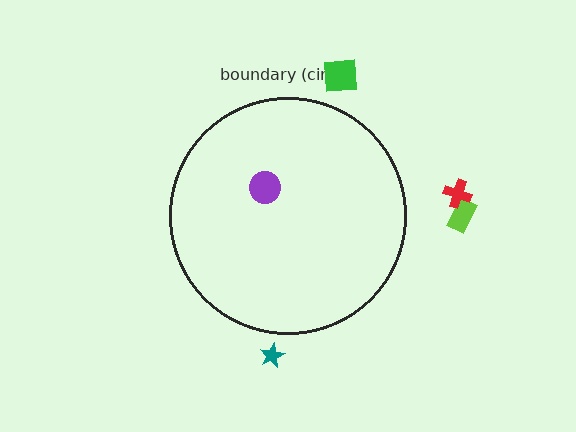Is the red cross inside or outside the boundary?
Outside.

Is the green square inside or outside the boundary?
Outside.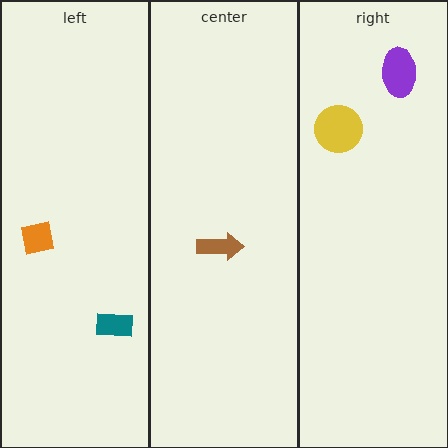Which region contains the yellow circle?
The right region.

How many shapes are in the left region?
2.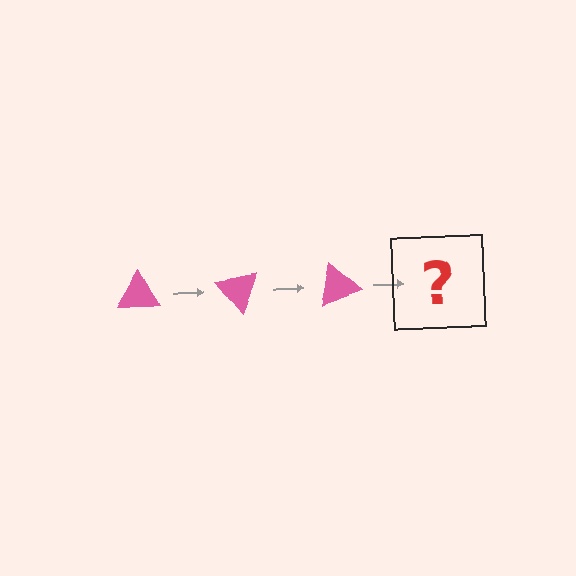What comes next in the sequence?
The next element should be a pink triangle rotated 150 degrees.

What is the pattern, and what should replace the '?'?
The pattern is that the triangle rotates 50 degrees each step. The '?' should be a pink triangle rotated 150 degrees.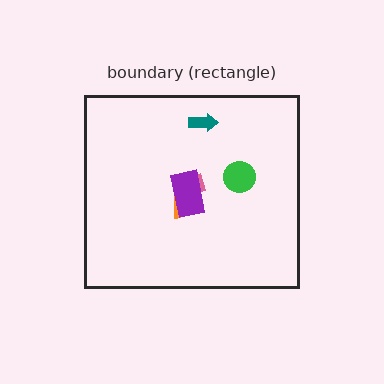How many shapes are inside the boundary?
5 inside, 0 outside.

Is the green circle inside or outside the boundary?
Inside.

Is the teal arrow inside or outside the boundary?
Inside.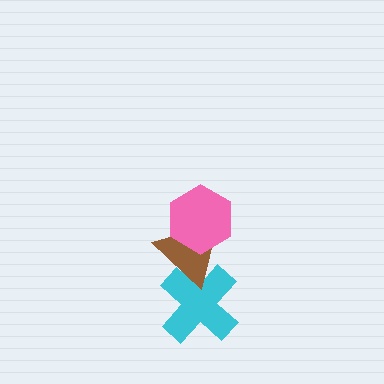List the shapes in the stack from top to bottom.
From top to bottom: the pink hexagon, the brown triangle, the cyan cross.